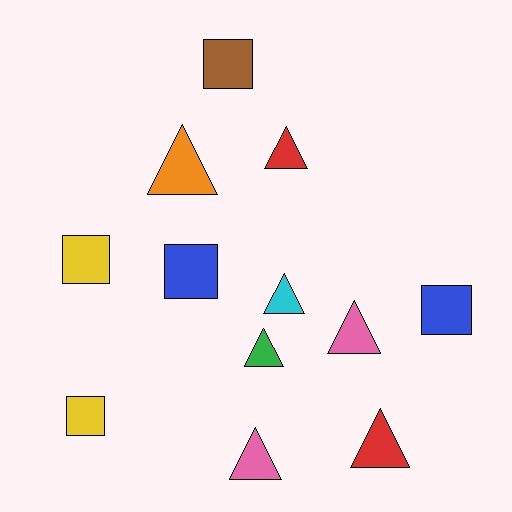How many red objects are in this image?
There are 2 red objects.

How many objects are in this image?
There are 12 objects.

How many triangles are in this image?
There are 7 triangles.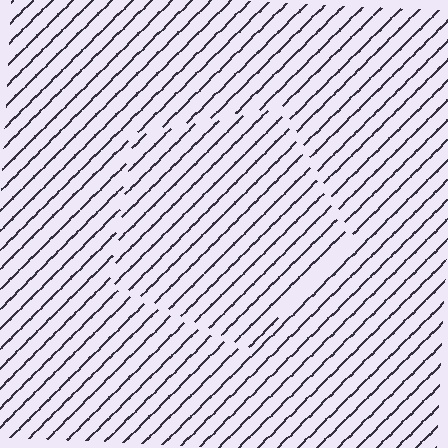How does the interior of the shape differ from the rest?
The interior of the shape contains the same grating, shifted by half a period — the contour is defined by the phase discontinuity where line-ends from the inner and outer gratings abut.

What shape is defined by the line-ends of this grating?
An illusory pentagon. The interior of the shape contains the same grating, shifted by half a period — the contour is defined by the phase discontinuity where line-ends from the inner and outer gratings abut.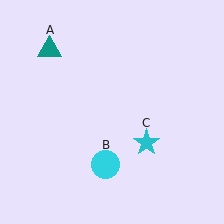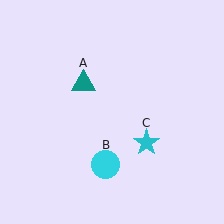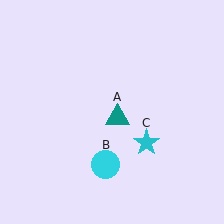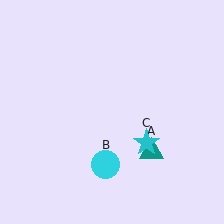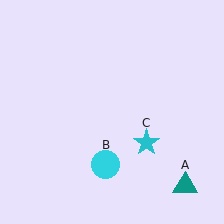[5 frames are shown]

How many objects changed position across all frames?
1 object changed position: teal triangle (object A).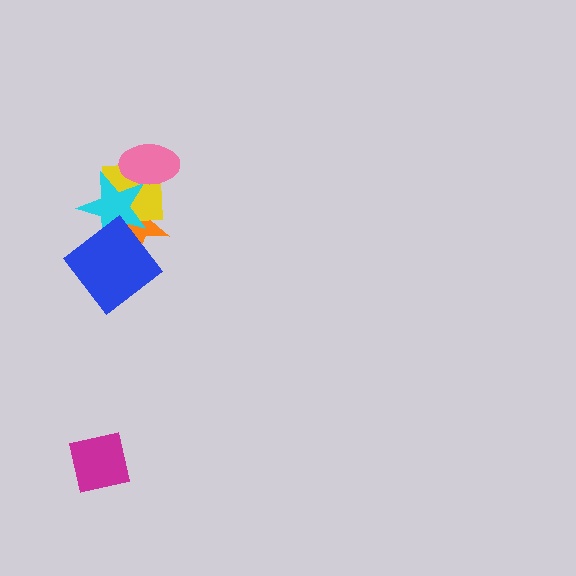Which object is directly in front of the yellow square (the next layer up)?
The cyan star is directly in front of the yellow square.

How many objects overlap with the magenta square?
0 objects overlap with the magenta square.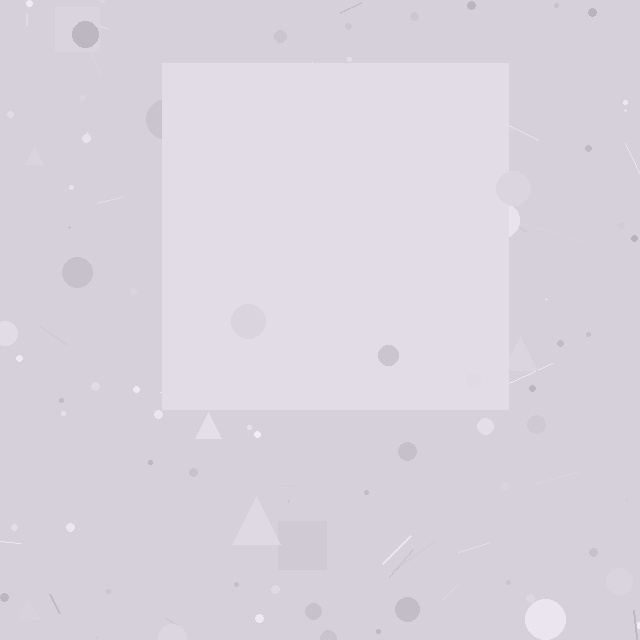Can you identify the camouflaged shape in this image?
The camouflaged shape is a square.